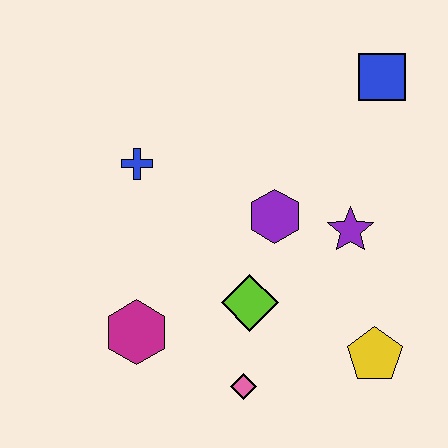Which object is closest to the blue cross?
The purple hexagon is closest to the blue cross.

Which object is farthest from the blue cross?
The yellow pentagon is farthest from the blue cross.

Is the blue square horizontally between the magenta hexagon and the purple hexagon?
No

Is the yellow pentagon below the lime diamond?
Yes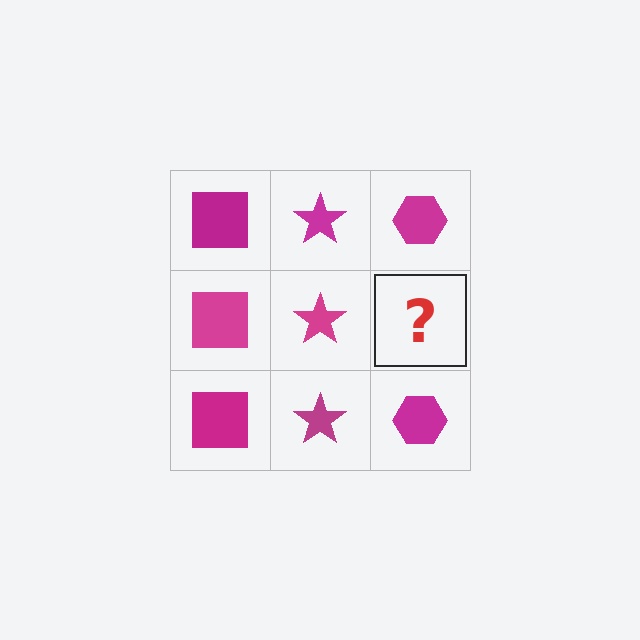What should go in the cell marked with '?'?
The missing cell should contain a magenta hexagon.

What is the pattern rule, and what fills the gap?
The rule is that each column has a consistent shape. The gap should be filled with a magenta hexagon.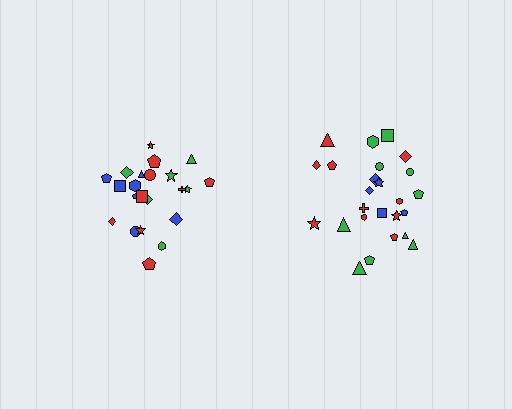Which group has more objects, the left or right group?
The right group.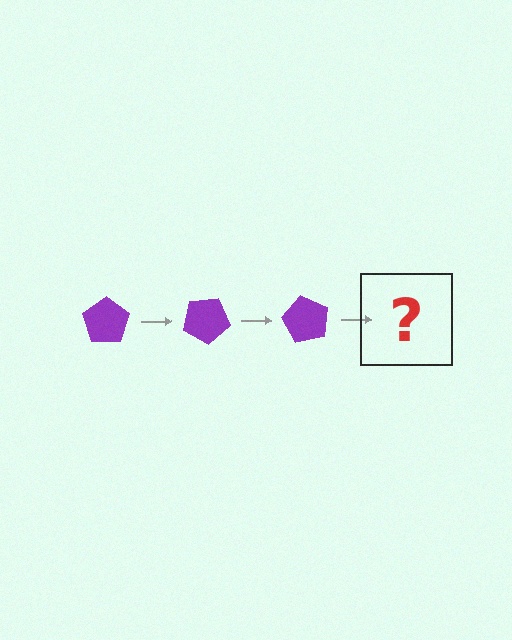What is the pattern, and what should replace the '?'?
The pattern is that the pentagon rotates 30 degrees each step. The '?' should be a purple pentagon rotated 90 degrees.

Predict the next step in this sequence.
The next step is a purple pentagon rotated 90 degrees.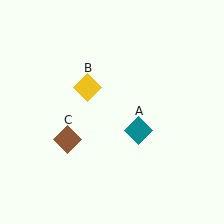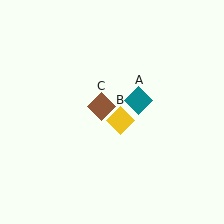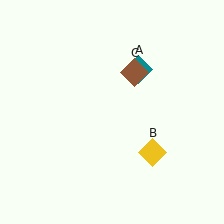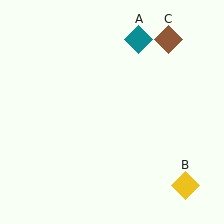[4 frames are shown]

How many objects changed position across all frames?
3 objects changed position: teal diamond (object A), yellow diamond (object B), brown diamond (object C).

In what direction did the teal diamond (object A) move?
The teal diamond (object A) moved up.